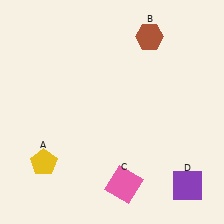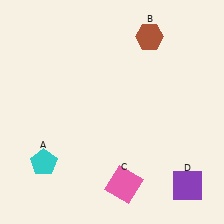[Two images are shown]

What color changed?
The pentagon (A) changed from yellow in Image 1 to cyan in Image 2.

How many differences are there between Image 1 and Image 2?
There is 1 difference between the two images.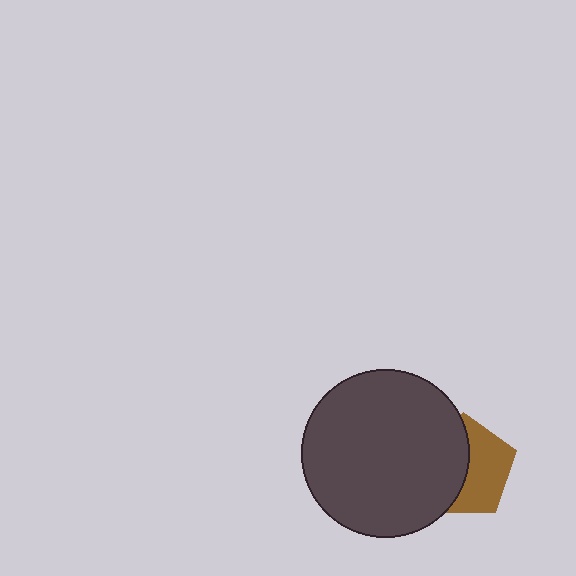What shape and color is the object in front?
The object in front is a dark gray circle.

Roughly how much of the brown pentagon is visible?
About half of it is visible (roughly 49%).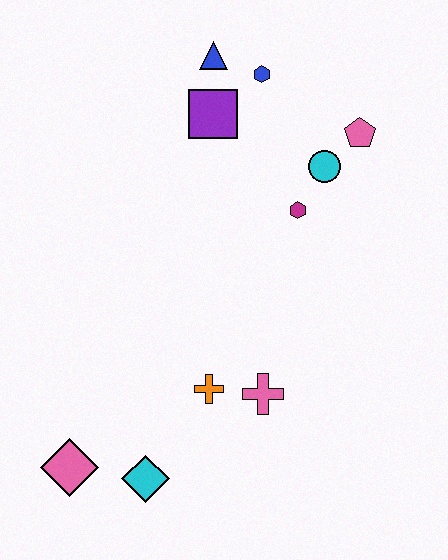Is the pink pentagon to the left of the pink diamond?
No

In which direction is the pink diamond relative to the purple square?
The pink diamond is below the purple square.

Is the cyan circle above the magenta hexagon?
Yes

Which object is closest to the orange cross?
The pink cross is closest to the orange cross.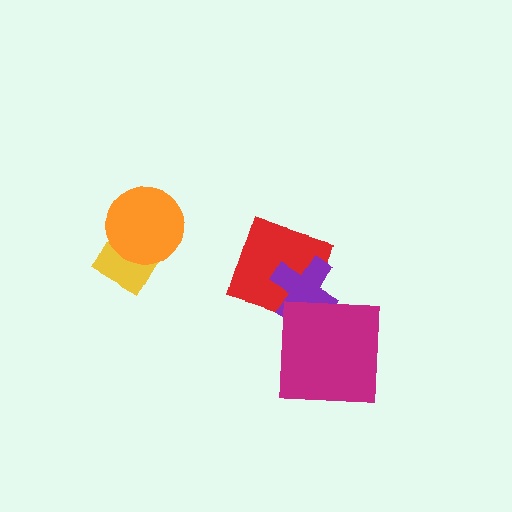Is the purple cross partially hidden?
Yes, it is partially covered by another shape.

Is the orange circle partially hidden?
No, no other shape covers it.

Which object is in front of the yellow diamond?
The orange circle is in front of the yellow diamond.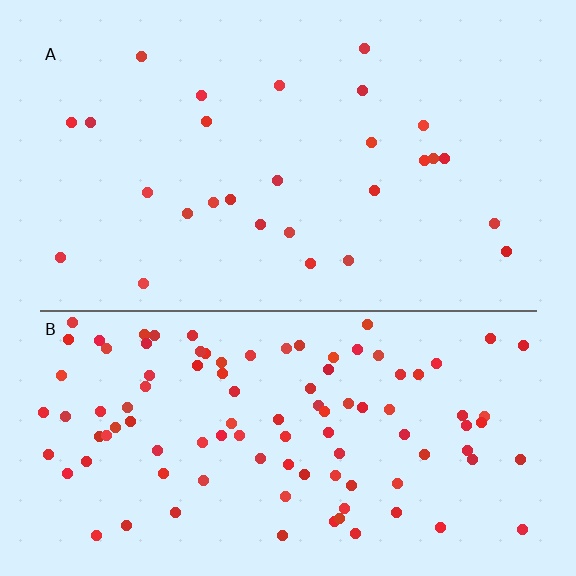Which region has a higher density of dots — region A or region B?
B (the bottom).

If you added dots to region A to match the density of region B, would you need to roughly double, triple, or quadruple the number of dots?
Approximately quadruple.